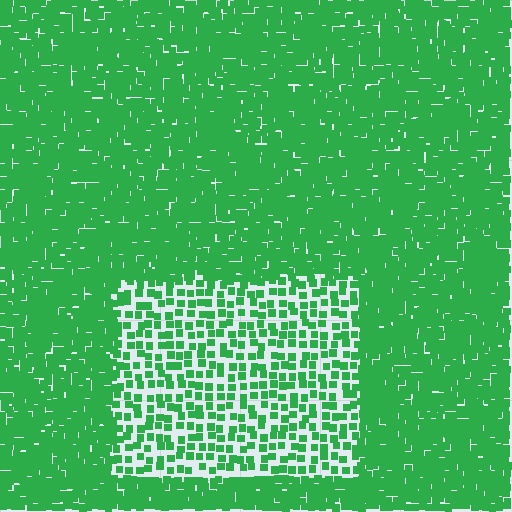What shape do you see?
I see a rectangle.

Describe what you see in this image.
The image contains small green elements arranged at two different densities. A rectangle-shaped region is visible where the elements are less densely packed than the surrounding area.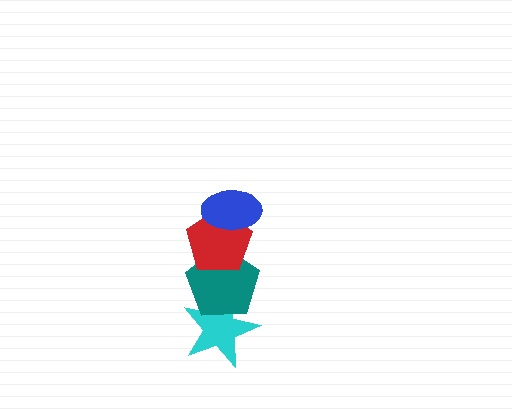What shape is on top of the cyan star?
The teal pentagon is on top of the cyan star.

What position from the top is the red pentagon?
The red pentagon is 2nd from the top.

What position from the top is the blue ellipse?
The blue ellipse is 1st from the top.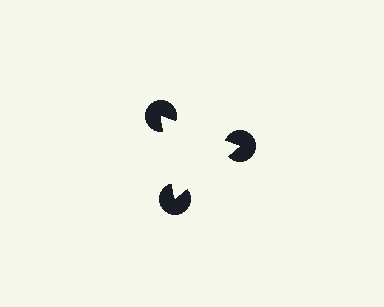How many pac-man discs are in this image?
There are 3 — one at each vertex of the illusory triangle.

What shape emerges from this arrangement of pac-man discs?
An illusory triangle — its edges are inferred from the aligned wedge cuts in the pac-man discs, not physically drawn.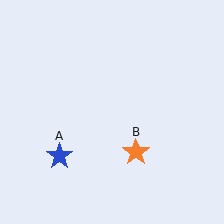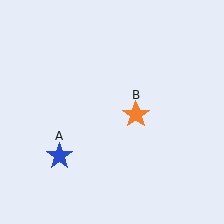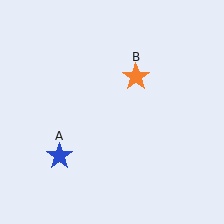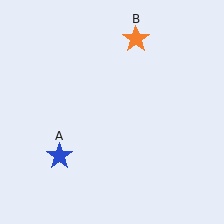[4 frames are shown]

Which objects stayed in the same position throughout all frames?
Blue star (object A) remained stationary.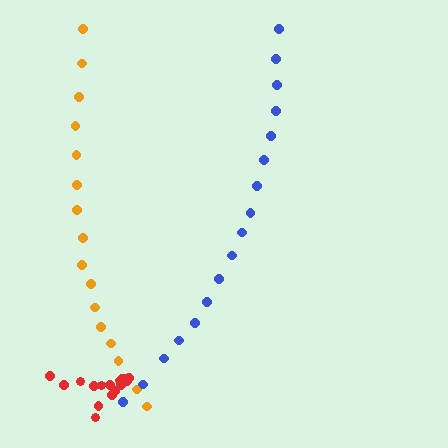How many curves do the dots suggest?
There are 3 distinct paths.